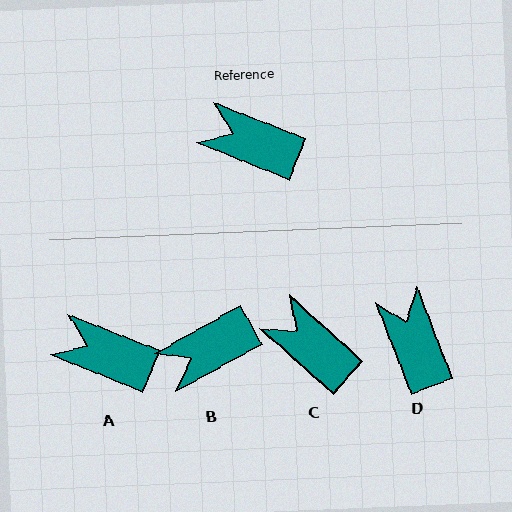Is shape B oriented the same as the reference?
No, it is off by about 51 degrees.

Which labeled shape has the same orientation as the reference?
A.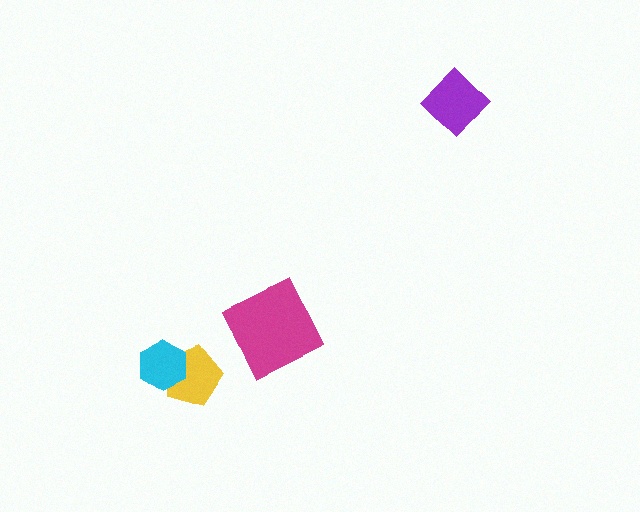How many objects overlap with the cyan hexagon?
1 object overlaps with the cyan hexagon.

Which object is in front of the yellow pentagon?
The cyan hexagon is in front of the yellow pentagon.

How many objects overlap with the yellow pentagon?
1 object overlaps with the yellow pentagon.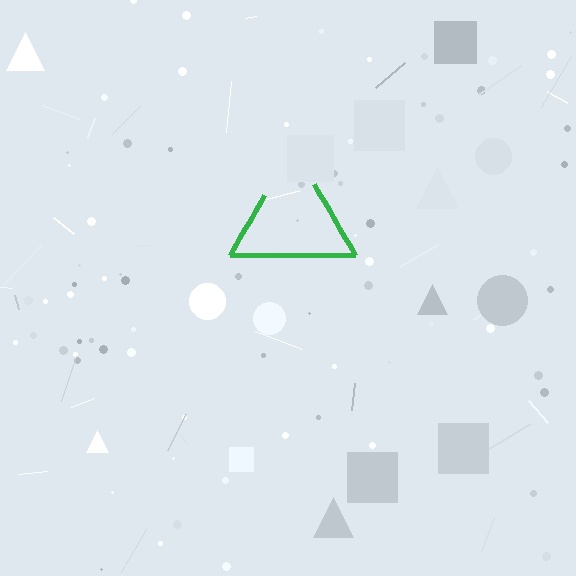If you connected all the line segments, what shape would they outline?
They would outline a triangle.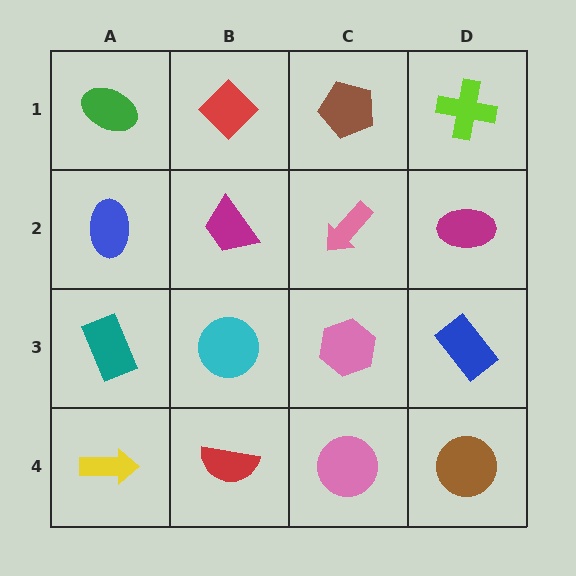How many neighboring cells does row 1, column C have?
3.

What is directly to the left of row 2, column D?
A pink arrow.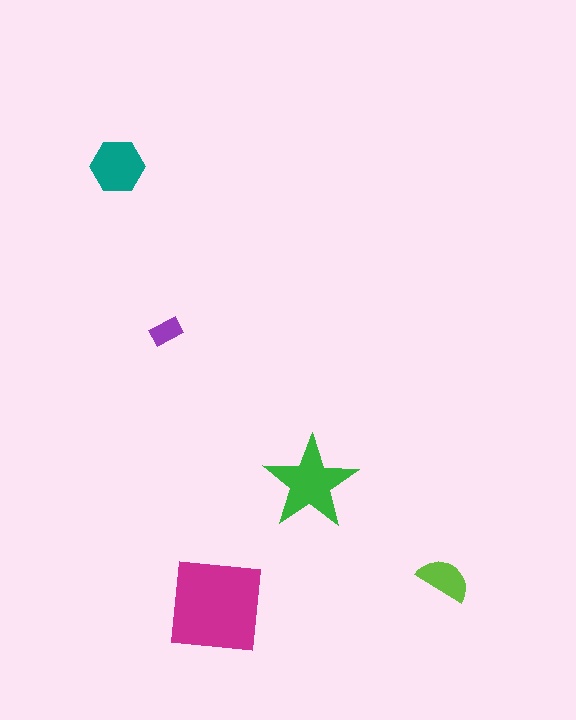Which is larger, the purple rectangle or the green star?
The green star.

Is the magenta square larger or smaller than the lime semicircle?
Larger.